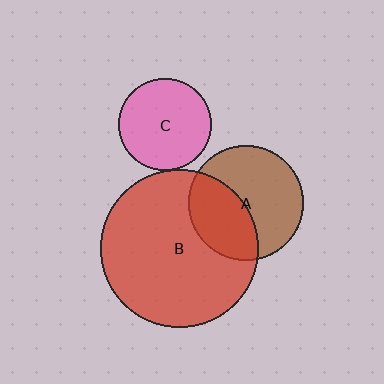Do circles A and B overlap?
Yes.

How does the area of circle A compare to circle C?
Approximately 1.5 times.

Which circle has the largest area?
Circle B (red).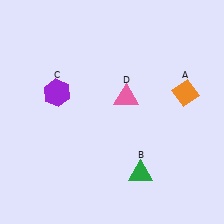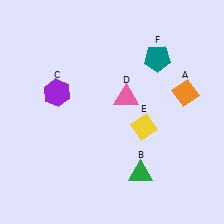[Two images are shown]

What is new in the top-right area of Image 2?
A teal pentagon (F) was added in the top-right area of Image 2.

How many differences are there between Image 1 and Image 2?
There are 2 differences between the two images.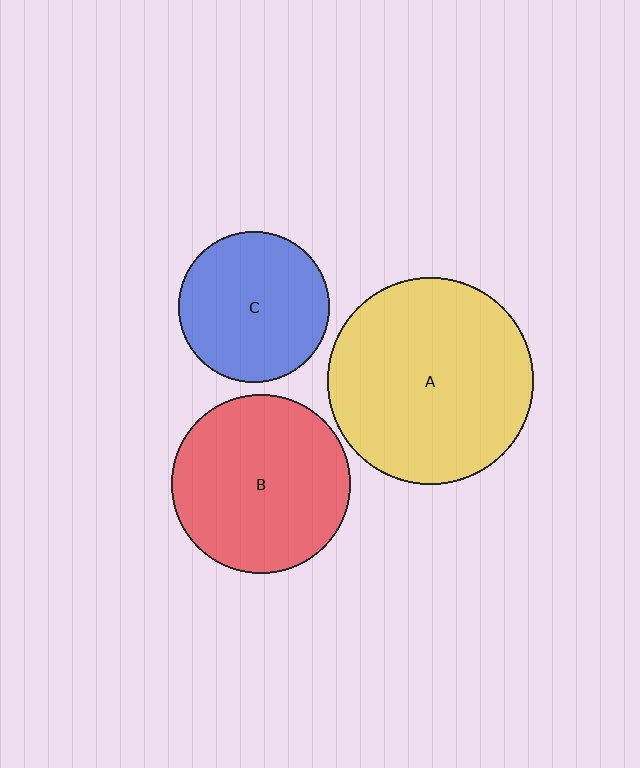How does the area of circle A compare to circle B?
Approximately 1.3 times.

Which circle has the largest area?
Circle A (yellow).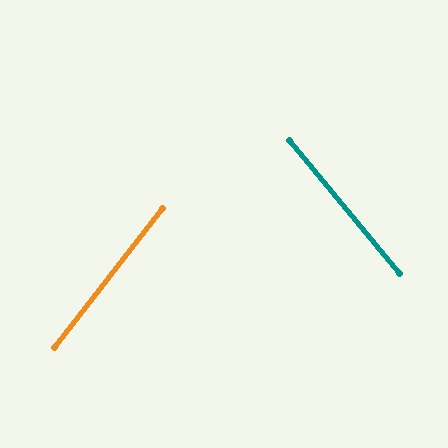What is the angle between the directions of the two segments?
Approximately 77 degrees.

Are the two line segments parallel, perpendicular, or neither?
Neither parallel nor perpendicular — they differ by about 77°.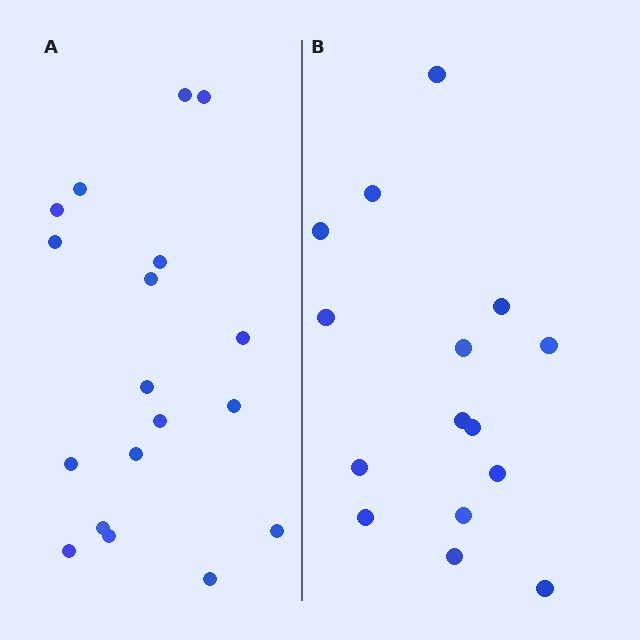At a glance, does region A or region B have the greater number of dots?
Region A (the left region) has more dots.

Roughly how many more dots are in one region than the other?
Region A has just a few more — roughly 2 or 3 more dots than region B.